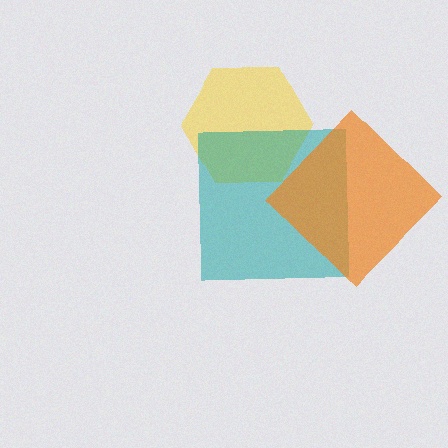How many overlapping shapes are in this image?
There are 3 overlapping shapes in the image.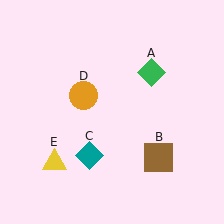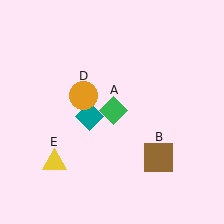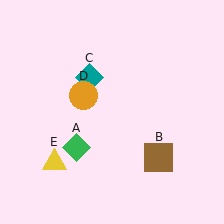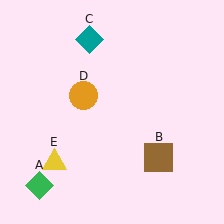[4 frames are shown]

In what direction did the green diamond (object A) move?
The green diamond (object A) moved down and to the left.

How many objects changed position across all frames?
2 objects changed position: green diamond (object A), teal diamond (object C).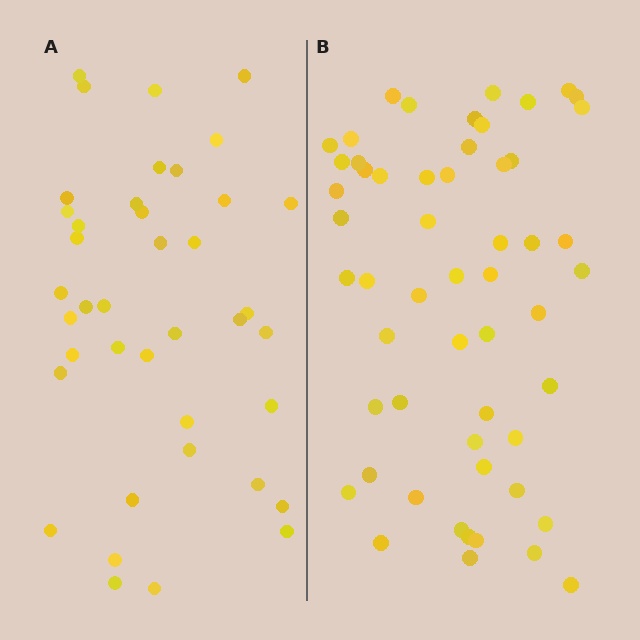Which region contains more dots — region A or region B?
Region B (the right region) has more dots.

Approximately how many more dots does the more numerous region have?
Region B has approximately 15 more dots than region A.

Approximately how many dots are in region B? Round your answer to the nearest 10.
About 60 dots. (The exact count is 55, which rounds to 60.)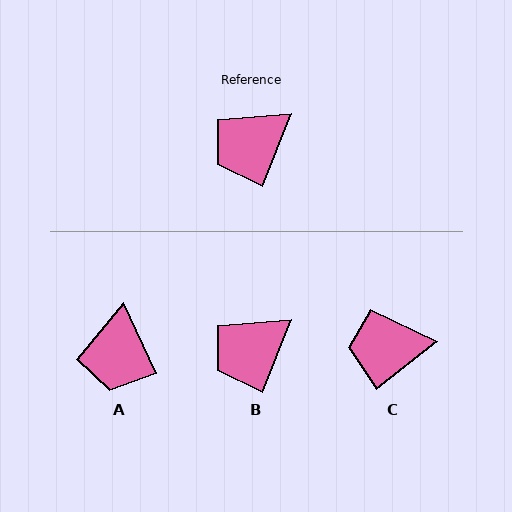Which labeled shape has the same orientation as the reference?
B.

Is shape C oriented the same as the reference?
No, it is off by about 30 degrees.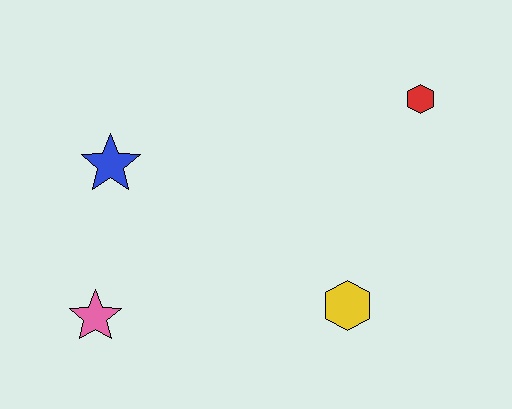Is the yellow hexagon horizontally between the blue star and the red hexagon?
Yes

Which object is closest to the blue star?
The pink star is closest to the blue star.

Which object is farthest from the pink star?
The red hexagon is farthest from the pink star.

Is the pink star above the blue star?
No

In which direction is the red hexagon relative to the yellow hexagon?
The red hexagon is above the yellow hexagon.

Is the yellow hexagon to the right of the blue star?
Yes